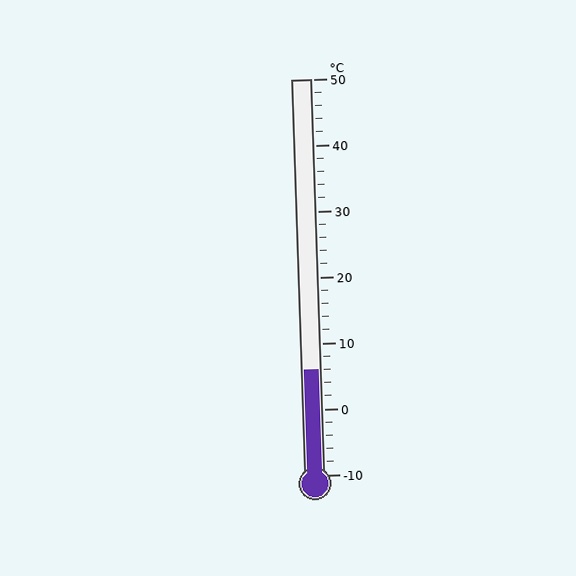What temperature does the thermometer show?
The thermometer shows approximately 6°C.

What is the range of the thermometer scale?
The thermometer scale ranges from -10°C to 50°C.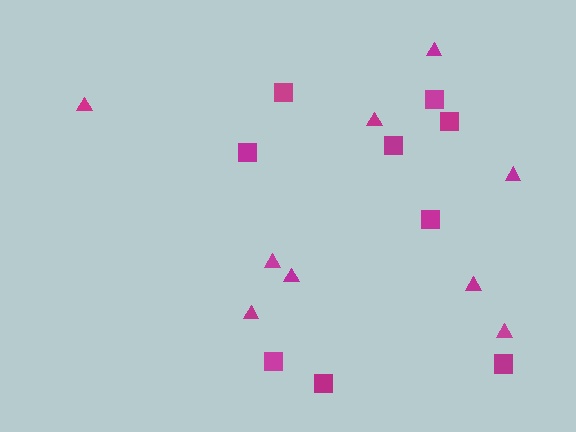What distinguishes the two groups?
There are 2 groups: one group of triangles (9) and one group of squares (9).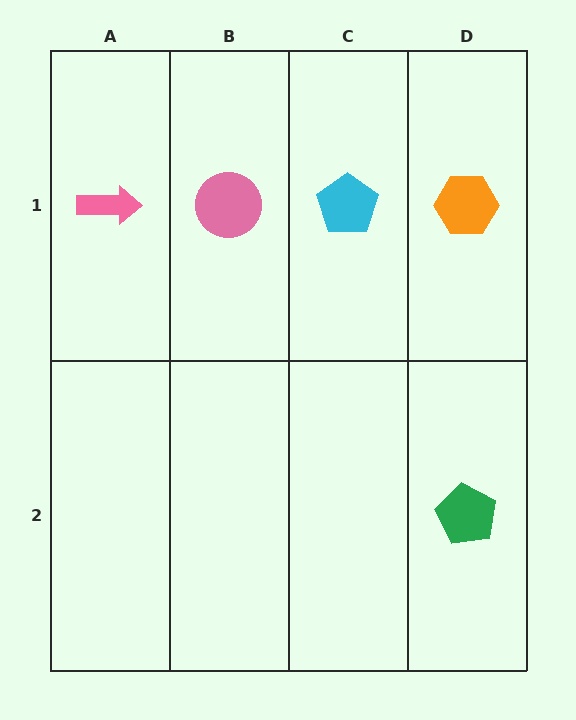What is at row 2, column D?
A green pentagon.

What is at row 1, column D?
An orange hexagon.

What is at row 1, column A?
A pink arrow.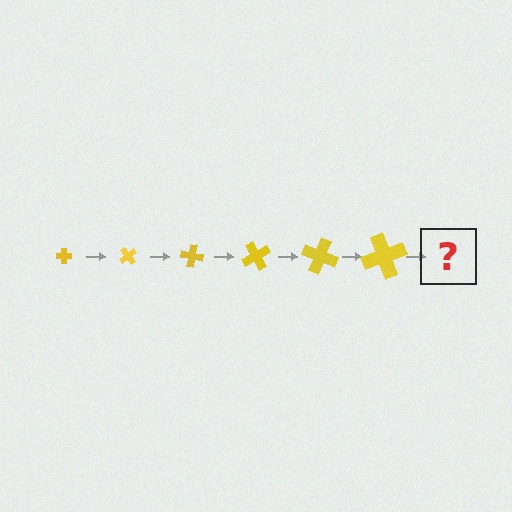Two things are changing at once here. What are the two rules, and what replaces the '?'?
The two rules are that the cross grows larger each step and it rotates 50 degrees each step. The '?' should be a cross, larger than the previous one and rotated 300 degrees from the start.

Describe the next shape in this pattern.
It should be a cross, larger than the previous one and rotated 300 degrees from the start.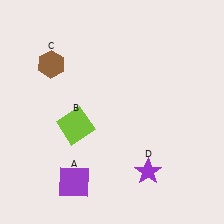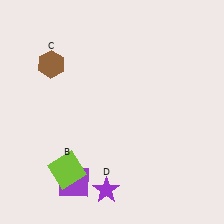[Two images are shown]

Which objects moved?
The objects that moved are: the lime square (B), the purple star (D).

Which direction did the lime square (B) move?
The lime square (B) moved down.